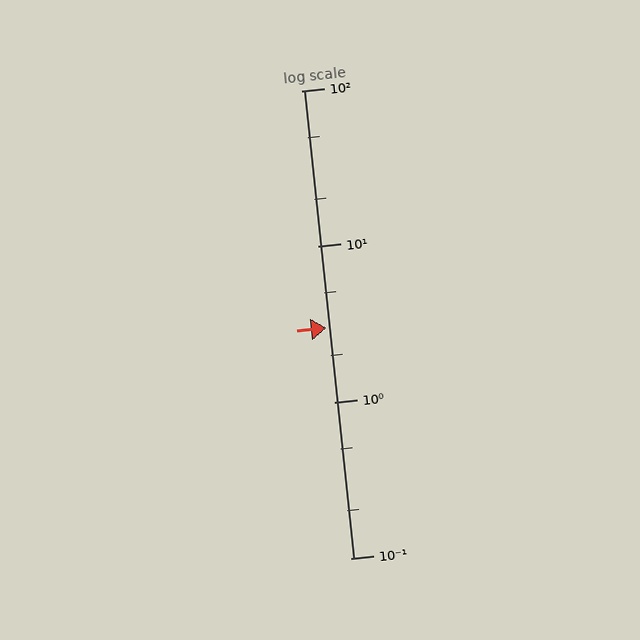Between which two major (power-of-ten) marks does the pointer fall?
The pointer is between 1 and 10.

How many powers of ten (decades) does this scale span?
The scale spans 3 decades, from 0.1 to 100.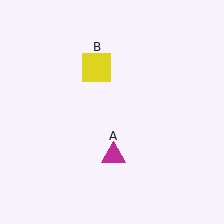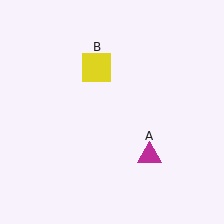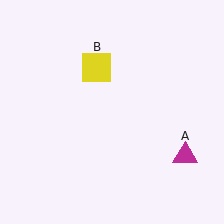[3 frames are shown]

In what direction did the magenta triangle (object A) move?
The magenta triangle (object A) moved right.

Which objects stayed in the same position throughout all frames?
Yellow square (object B) remained stationary.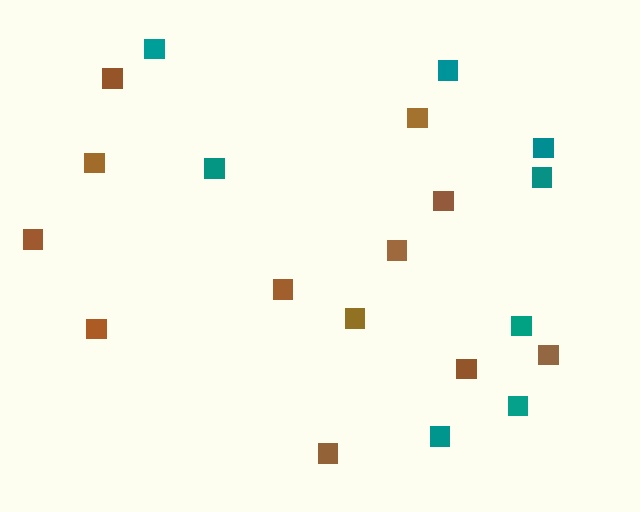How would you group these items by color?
There are 2 groups: one group of brown squares (12) and one group of teal squares (8).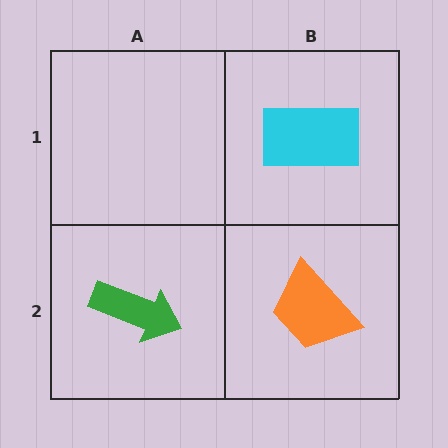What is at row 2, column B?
An orange trapezoid.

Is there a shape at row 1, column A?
No, that cell is empty.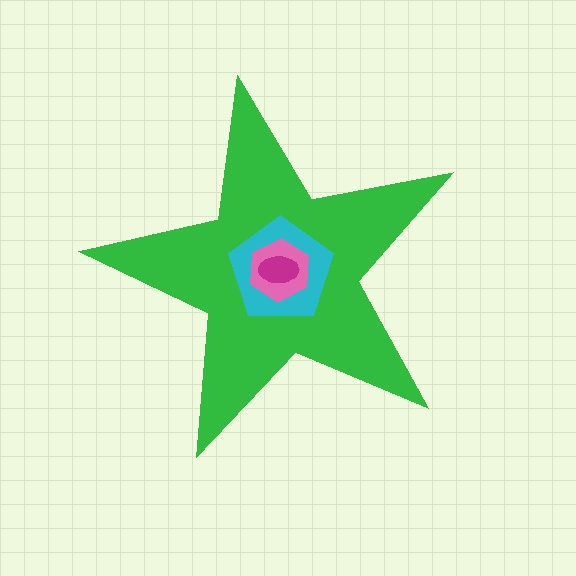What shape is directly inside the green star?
The cyan pentagon.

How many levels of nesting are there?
4.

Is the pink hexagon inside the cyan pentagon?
Yes.